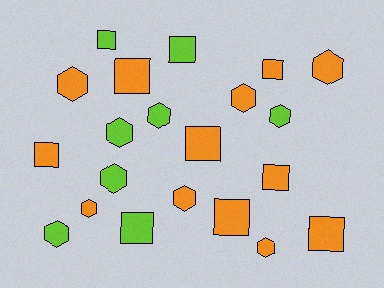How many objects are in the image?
There are 21 objects.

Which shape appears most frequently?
Hexagon, with 11 objects.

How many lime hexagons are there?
There are 5 lime hexagons.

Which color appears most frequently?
Orange, with 13 objects.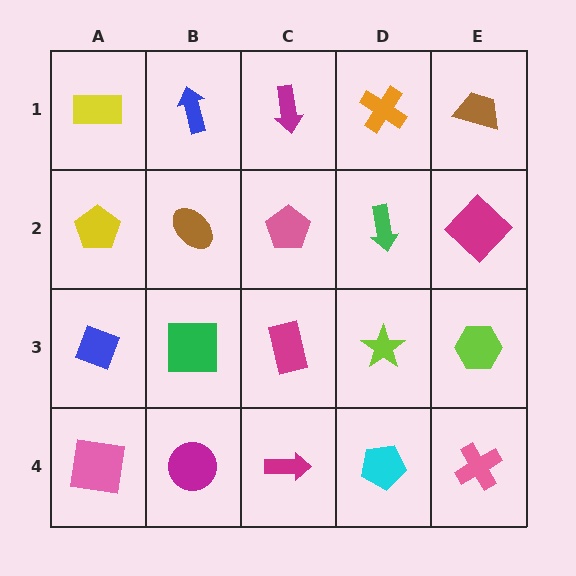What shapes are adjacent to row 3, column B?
A brown ellipse (row 2, column B), a magenta circle (row 4, column B), a blue diamond (row 3, column A), a magenta rectangle (row 3, column C).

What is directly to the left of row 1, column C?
A blue arrow.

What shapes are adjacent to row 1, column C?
A pink pentagon (row 2, column C), a blue arrow (row 1, column B), an orange cross (row 1, column D).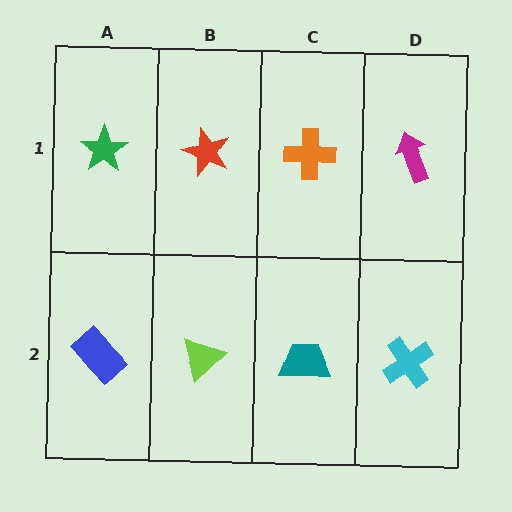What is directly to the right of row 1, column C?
A magenta arrow.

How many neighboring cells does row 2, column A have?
2.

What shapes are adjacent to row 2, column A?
A green star (row 1, column A), a lime triangle (row 2, column B).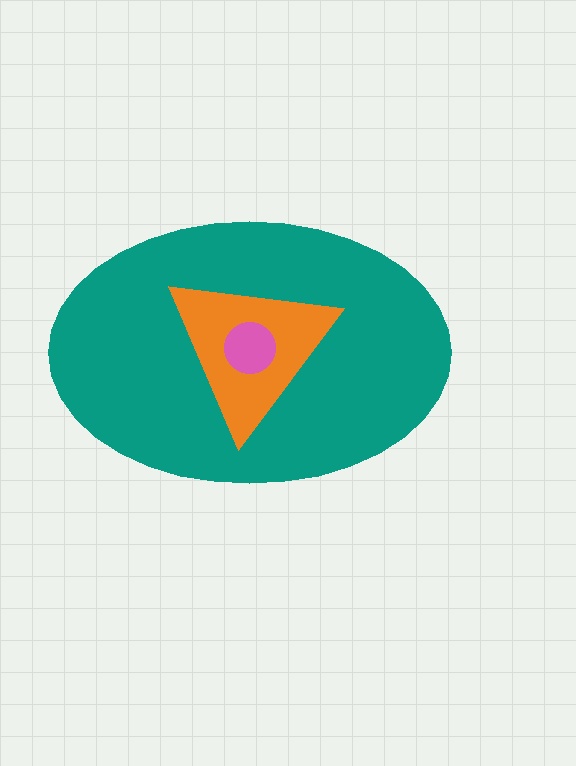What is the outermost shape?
The teal ellipse.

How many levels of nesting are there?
3.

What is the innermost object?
The pink circle.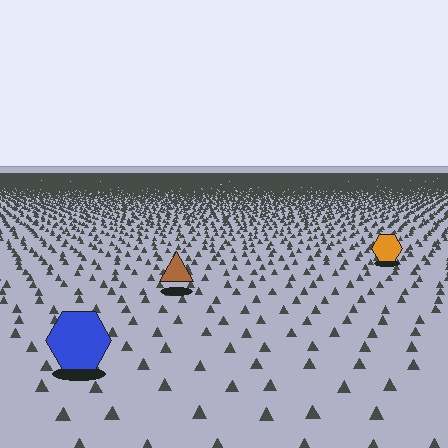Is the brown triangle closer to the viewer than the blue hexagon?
No. The blue hexagon is closer — you can tell from the texture gradient: the ground texture is coarser near it.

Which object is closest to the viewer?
The blue hexagon is closest. The texture marks near it are larger and more spread out.